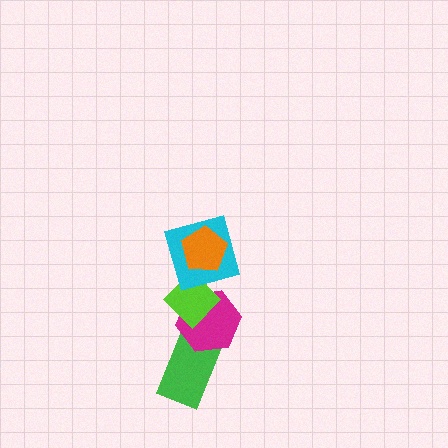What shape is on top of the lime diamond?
The cyan square is on top of the lime diamond.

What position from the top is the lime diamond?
The lime diamond is 3rd from the top.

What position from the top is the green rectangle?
The green rectangle is 5th from the top.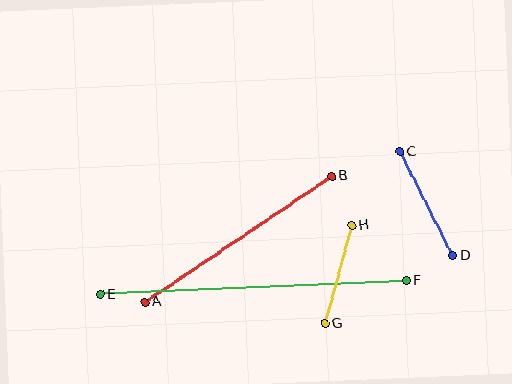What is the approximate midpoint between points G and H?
The midpoint is at approximately (338, 274) pixels.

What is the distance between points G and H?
The distance is approximately 102 pixels.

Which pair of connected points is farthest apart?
Points E and F are farthest apart.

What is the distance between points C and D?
The distance is approximately 116 pixels.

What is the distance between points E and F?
The distance is approximately 306 pixels.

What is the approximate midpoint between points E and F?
The midpoint is at approximately (253, 287) pixels.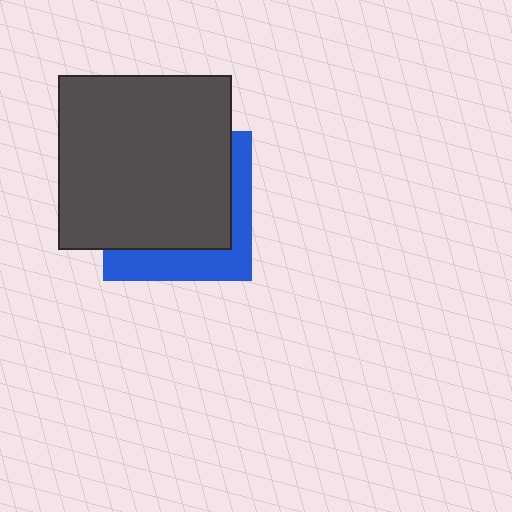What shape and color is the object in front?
The object in front is a dark gray square.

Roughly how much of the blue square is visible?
A small part of it is visible (roughly 32%).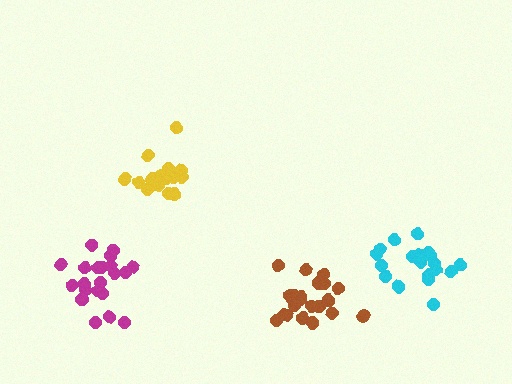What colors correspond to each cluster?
The clusters are colored: cyan, brown, magenta, yellow.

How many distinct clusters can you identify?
There are 4 distinct clusters.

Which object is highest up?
The yellow cluster is topmost.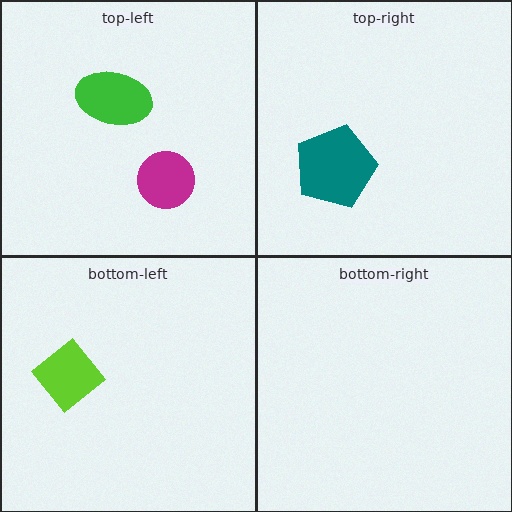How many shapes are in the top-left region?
2.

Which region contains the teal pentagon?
The top-right region.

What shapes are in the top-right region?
The teal pentagon.